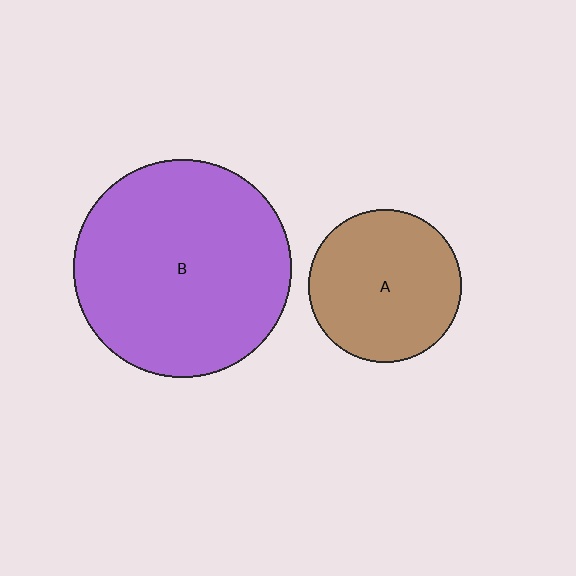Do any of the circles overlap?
No, none of the circles overlap.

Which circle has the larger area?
Circle B (purple).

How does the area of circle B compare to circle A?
Approximately 2.0 times.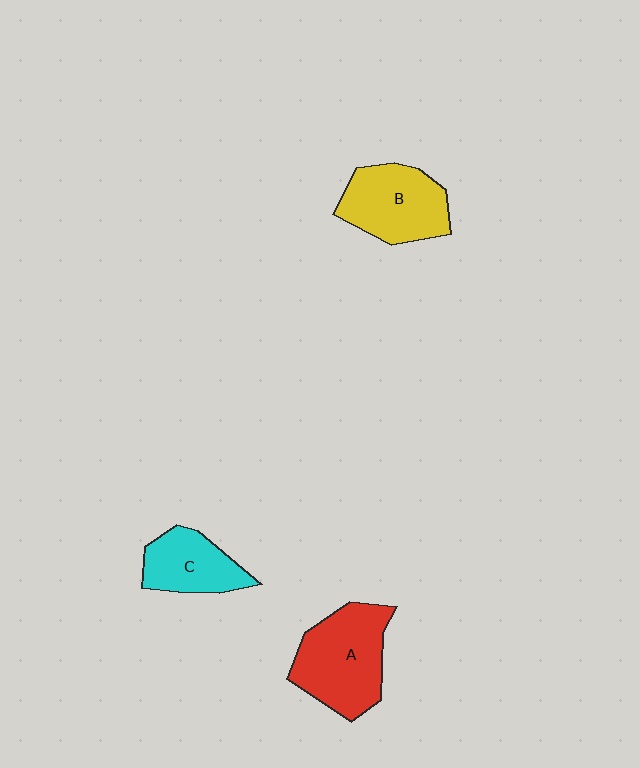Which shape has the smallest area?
Shape C (cyan).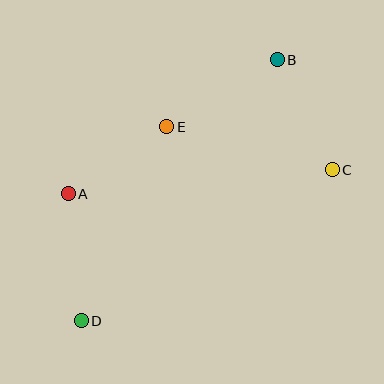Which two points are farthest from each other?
Points B and D are farthest from each other.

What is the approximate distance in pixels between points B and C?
The distance between B and C is approximately 123 pixels.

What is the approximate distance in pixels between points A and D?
The distance between A and D is approximately 127 pixels.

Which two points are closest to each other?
Points A and E are closest to each other.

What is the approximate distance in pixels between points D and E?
The distance between D and E is approximately 212 pixels.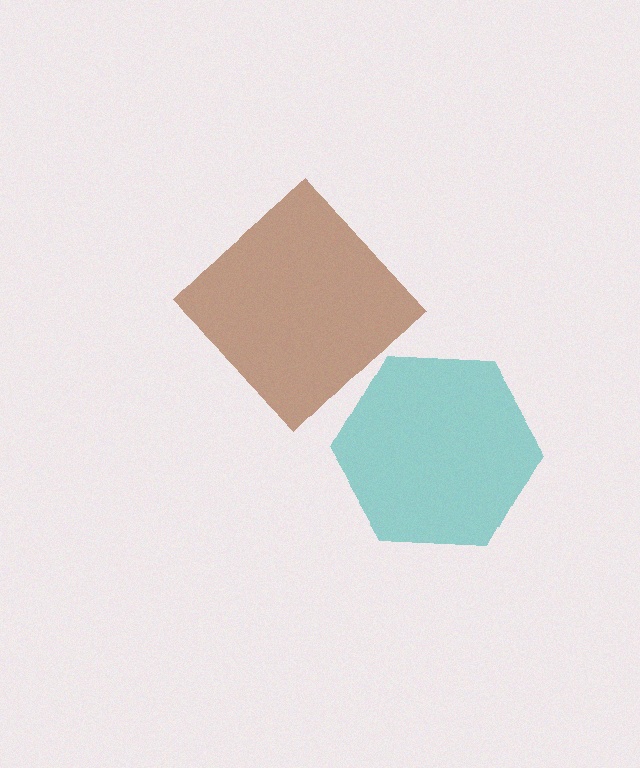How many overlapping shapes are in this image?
There are 2 overlapping shapes in the image.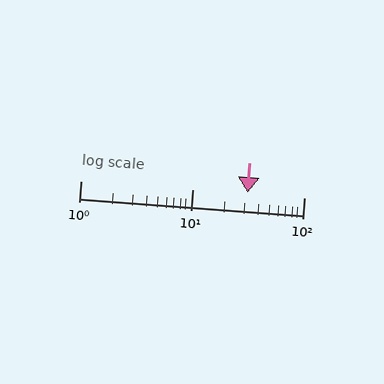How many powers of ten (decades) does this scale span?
The scale spans 2 decades, from 1 to 100.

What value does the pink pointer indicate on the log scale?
The pointer indicates approximately 31.